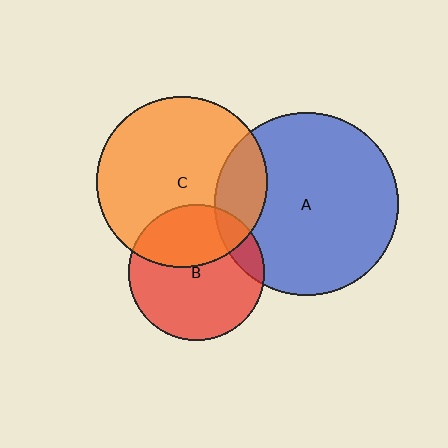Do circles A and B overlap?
Yes.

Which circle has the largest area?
Circle A (blue).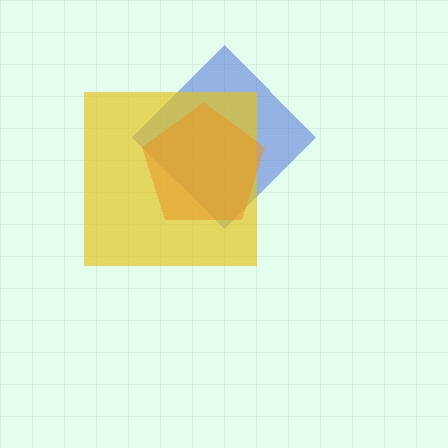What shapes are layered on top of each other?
The layered shapes are: a blue diamond, a yellow square, an orange pentagon.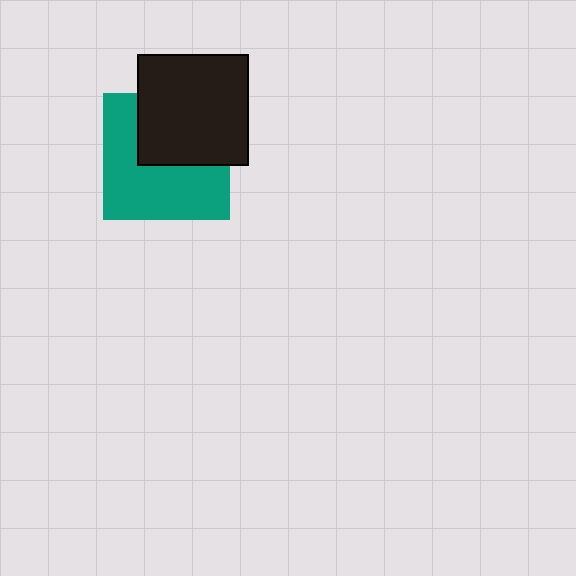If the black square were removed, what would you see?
You would see the complete teal square.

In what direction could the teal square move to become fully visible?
The teal square could move down. That would shift it out from behind the black square entirely.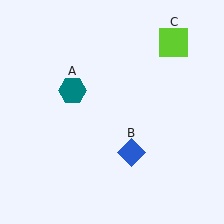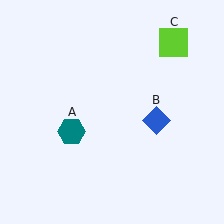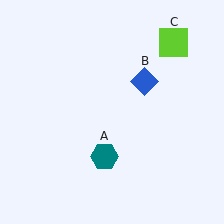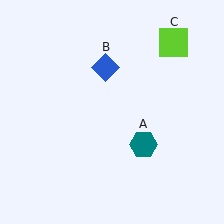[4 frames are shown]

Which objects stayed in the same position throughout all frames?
Lime square (object C) remained stationary.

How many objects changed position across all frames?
2 objects changed position: teal hexagon (object A), blue diamond (object B).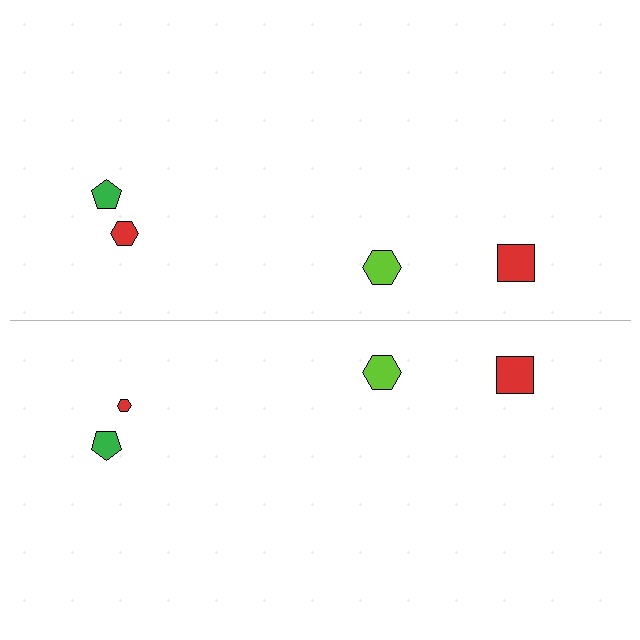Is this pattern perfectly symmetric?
No, the pattern is not perfectly symmetric. The red hexagon on the bottom side has a different size than its mirror counterpart.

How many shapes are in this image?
There are 8 shapes in this image.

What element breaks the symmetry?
The red hexagon on the bottom side has a different size than its mirror counterpart.